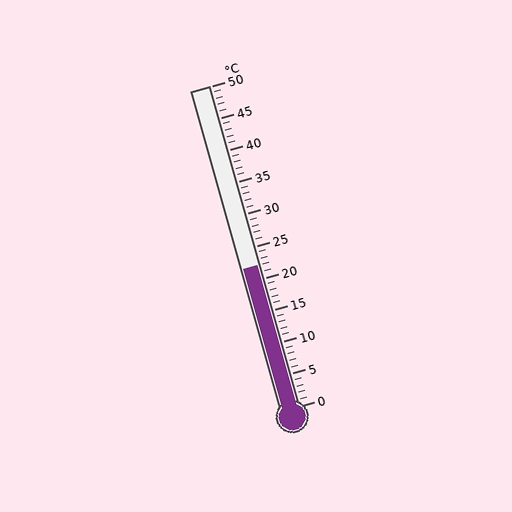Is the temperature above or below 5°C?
The temperature is above 5°C.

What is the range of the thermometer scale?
The thermometer scale ranges from 0°C to 50°C.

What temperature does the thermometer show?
The thermometer shows approximately 22°C.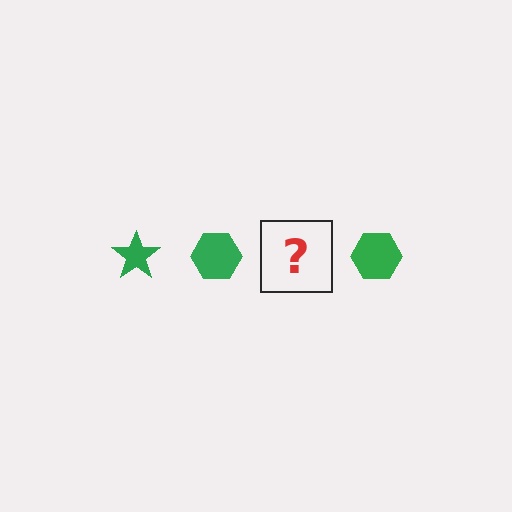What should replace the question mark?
The question mark should be replaced with a green star.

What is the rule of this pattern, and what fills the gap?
The rule is that the pattern cycles through star, hexagon shapes in green. The gap should be filled with a green star.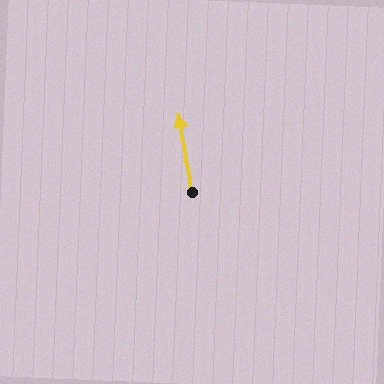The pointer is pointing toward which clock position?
Roughly 12 o'clock.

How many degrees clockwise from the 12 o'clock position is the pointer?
Approximately 348 degrees.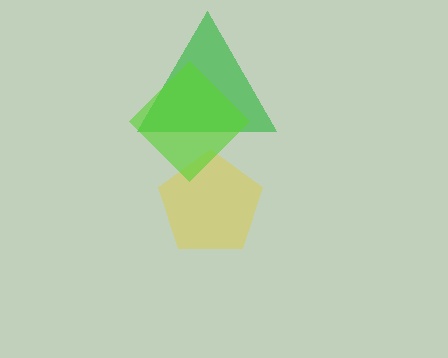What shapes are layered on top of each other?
The layered shapes are: a green triangle, a yellow pentagon, a lime diamond.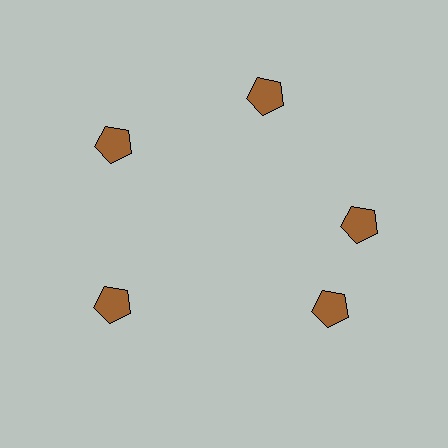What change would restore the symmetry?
The symmetry would be restored by rotating it back into even spacing with its neighbors so that all 5 pentagons sit at equal angles and equal distance from the center.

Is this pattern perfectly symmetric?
No. The 5 brown pentagons are arranged in a ring, but one element near the 5 o'clock position is rotated out of alignment along the ring, breaking the 5-fold rotational symmetry.